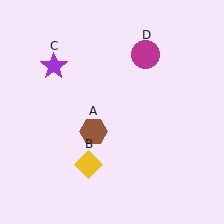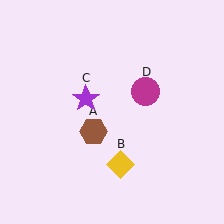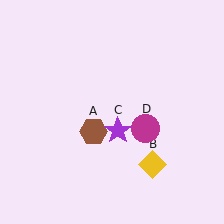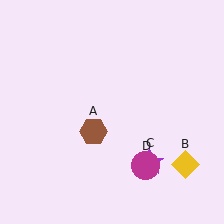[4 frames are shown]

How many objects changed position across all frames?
3 objects changed position: yellow diamond (object B), purple star (object C), magenta circle (object D).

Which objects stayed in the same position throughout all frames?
Brown hexagon (object A) remained stationary.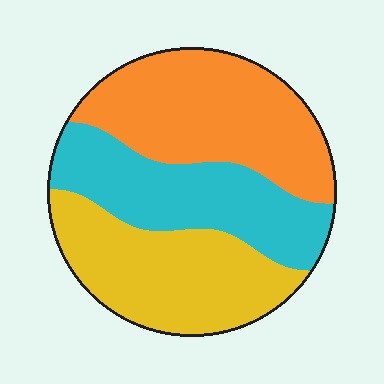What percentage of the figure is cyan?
Cyan takes up between a sixth and a third of the figure.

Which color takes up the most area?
Orange, at roughly 35%.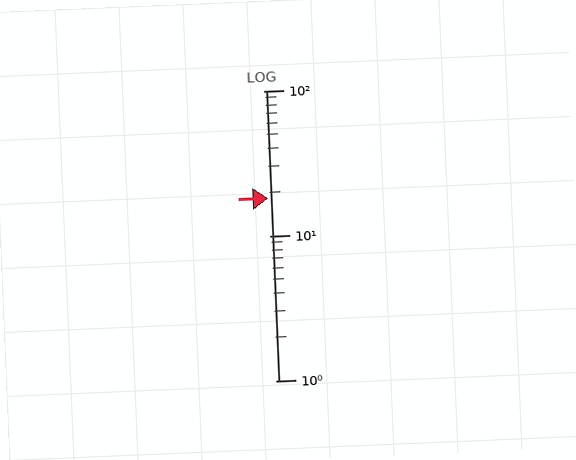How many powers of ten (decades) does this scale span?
The scale spans 2 decades, from 1 to 100.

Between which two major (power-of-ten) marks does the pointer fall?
The pointer is between 10 and 100.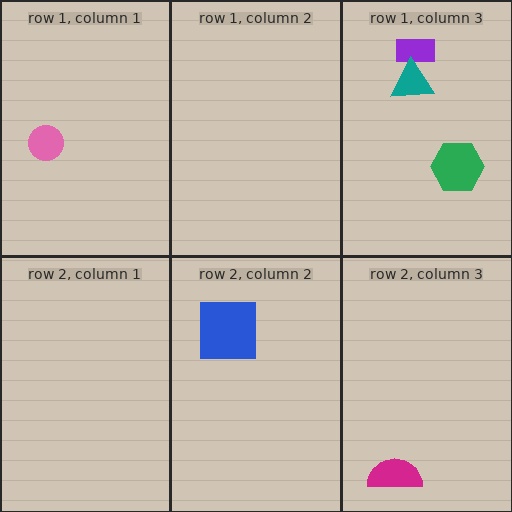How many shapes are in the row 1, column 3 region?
3.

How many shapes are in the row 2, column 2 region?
1.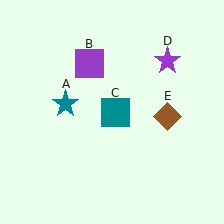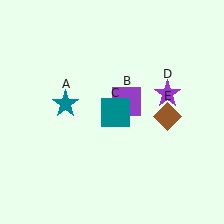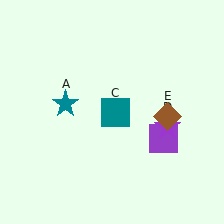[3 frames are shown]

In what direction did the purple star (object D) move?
The purple star (object D) moved down.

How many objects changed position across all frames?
2 objects changed position: purple square (object B), purple star (object D).